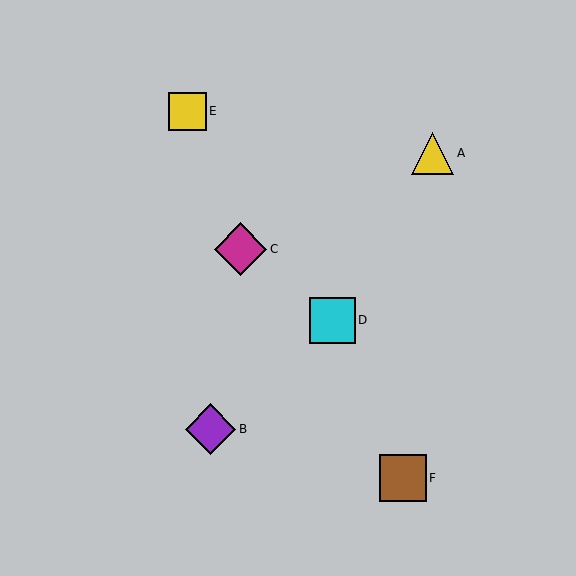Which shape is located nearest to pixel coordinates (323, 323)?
The cyan square (labeled D) at (332, 320) is nearest to that location.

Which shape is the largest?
The magenta diamond (labeled C) is the largest.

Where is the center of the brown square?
The center of the brown square is at (403, 478).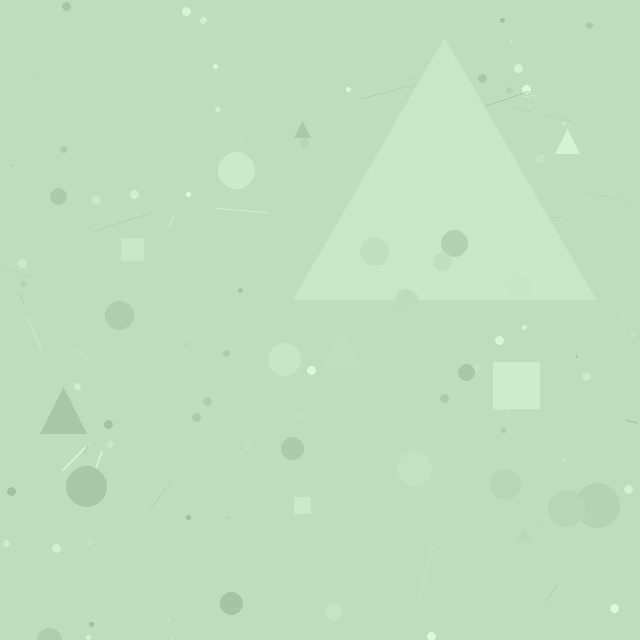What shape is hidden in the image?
A triangle is hidden in the image.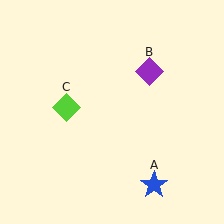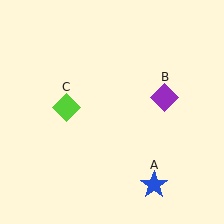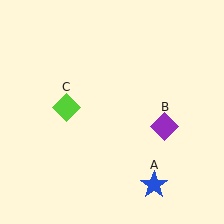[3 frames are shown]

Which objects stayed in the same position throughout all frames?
Blue star (object A) and lime diamond (object C) remained stationary.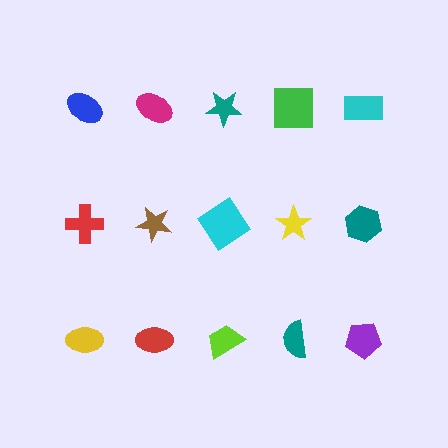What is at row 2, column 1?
A red cross.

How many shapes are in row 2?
5 shapes.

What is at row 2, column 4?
A yellow star.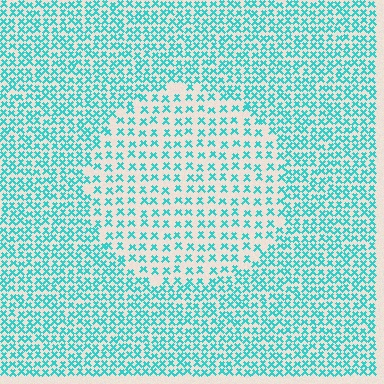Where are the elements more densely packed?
The elements are more densely packed outside the circle boundary.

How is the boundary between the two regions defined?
The boundary is defined by a change in element density (approximately 1.9x ratio). All elements are the same color, size, and shape.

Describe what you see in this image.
The image contains small cyan elements arranged at two different densities. A circle-shaped region is visible where the elements are less densely packed than the surrounding area.